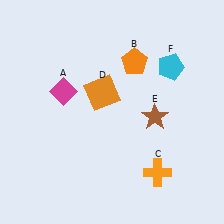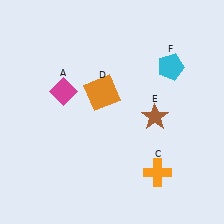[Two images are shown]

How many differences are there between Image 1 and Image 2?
There is 1 difference between the two images.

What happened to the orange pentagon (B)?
The orange pentagon (B) was removed in Image 2. It was in the top-right area of Image 1.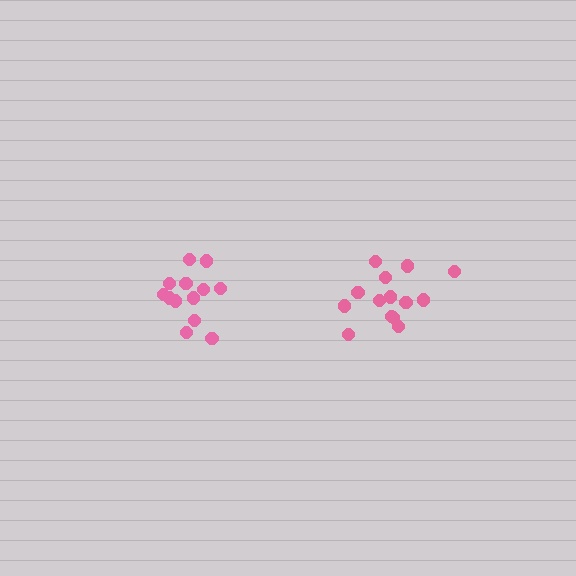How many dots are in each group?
Group 1: 14 dots, Group 2: 13 dots (27 total).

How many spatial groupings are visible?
There are 2 spatial groupings.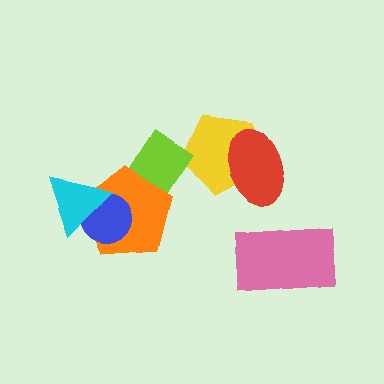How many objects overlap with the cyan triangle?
2 objects overlap with the cyan triangle.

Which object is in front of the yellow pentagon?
The red ellipse is in front of the yellow pentagon.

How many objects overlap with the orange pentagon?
3 objects overlap with the orange pentagon.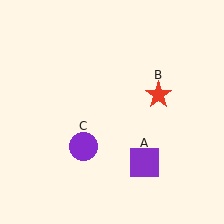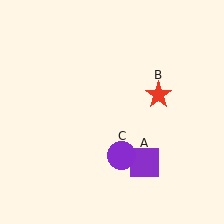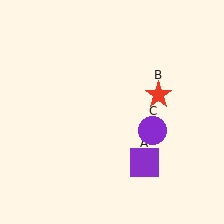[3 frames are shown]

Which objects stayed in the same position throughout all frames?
Purple square (object A) and red star (object B) remained stationary.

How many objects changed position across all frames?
1 object changed position: purple circle (object C).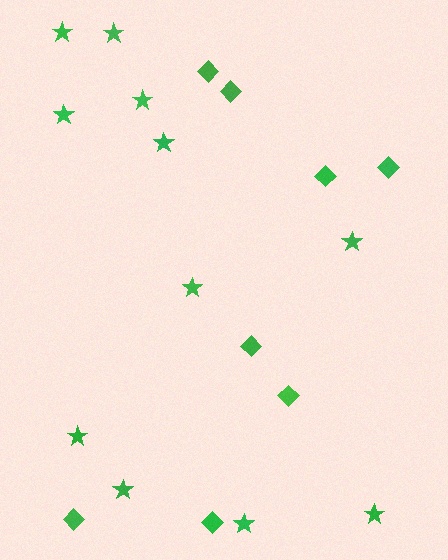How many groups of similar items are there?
There are 2 groups: one group of diamonds (8) and one group of stars (11).